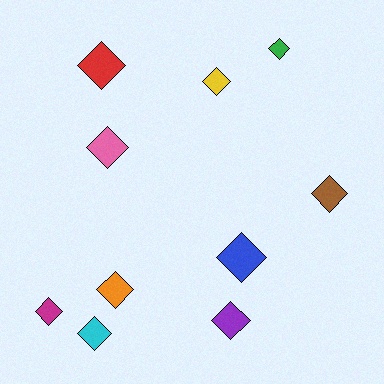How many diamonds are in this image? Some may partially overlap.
There are 10 diamonds.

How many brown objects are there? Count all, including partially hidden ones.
There is 1 brown object.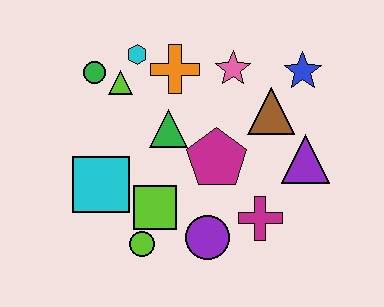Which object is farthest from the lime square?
The blue star is farthest from the lime square.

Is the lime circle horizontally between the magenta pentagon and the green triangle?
No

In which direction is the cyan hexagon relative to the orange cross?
The cyan hexagon is to the left of the orange cross.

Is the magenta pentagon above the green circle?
No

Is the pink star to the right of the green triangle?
Yes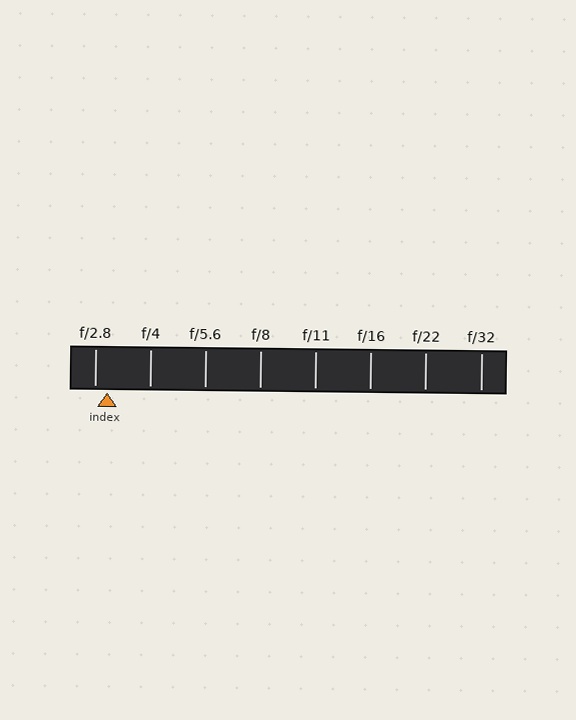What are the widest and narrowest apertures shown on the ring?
The widest aperture shown is f/2.8 and the narrowest is f/32.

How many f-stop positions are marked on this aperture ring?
There are 8 f-stop positions marked.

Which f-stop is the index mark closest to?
The index mark is closest to f/2.8.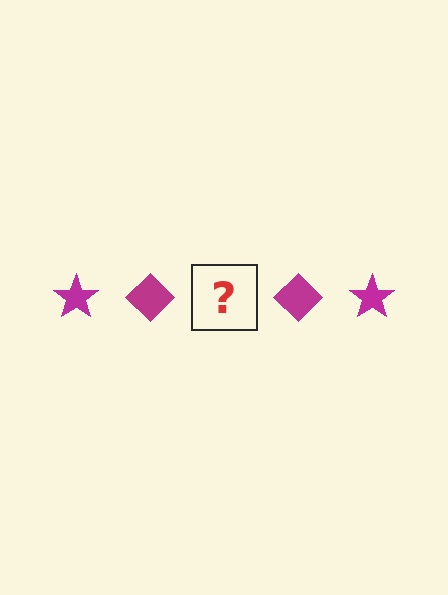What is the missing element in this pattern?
The missing element is a magenta star.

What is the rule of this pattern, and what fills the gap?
The rule is that the pattern cycles through star, diamond shapes in magenta. The gap should be filled with a magenta star.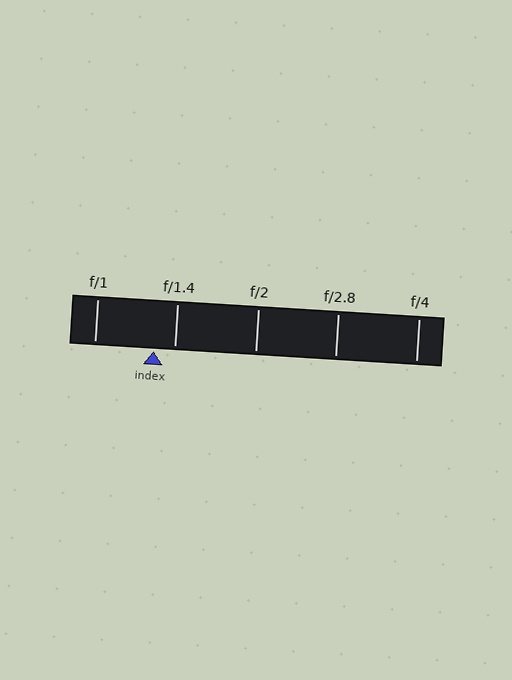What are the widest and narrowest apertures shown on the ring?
The widest aperture shown is f/1 and the narrowest is f/4.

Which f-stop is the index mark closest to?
The index mark is closest to f/1.4.